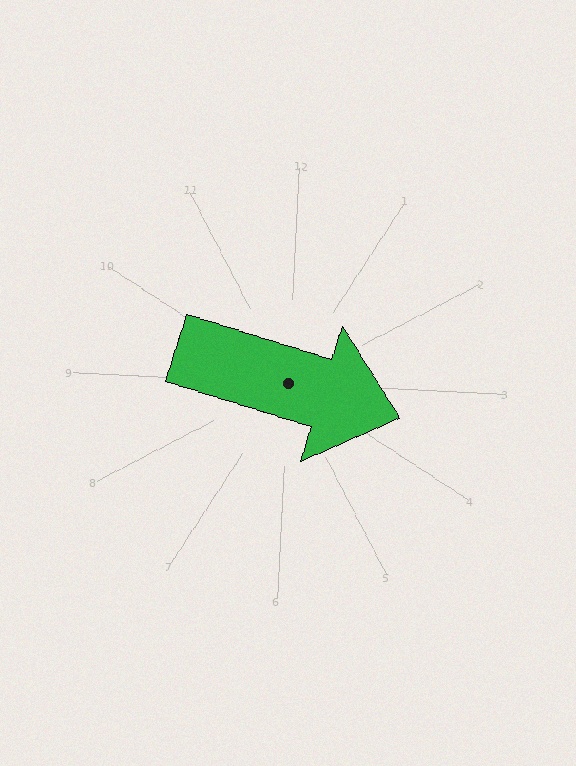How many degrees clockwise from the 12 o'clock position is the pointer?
Approximately 104 degrees.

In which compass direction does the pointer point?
East.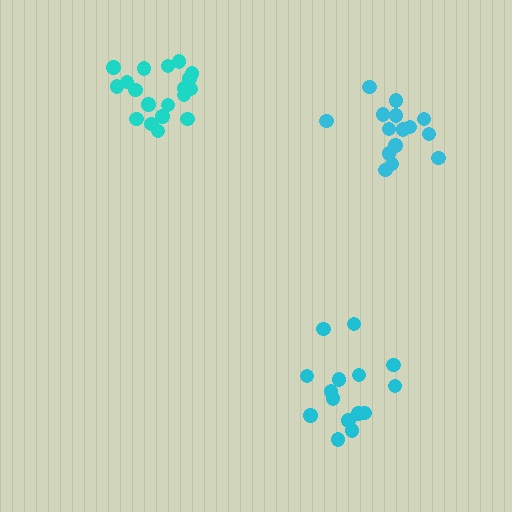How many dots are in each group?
Group 1: 15 dots, Group 2: 19 dots, Group 3: 15 dots (49 total).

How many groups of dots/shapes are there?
There are 3 groups.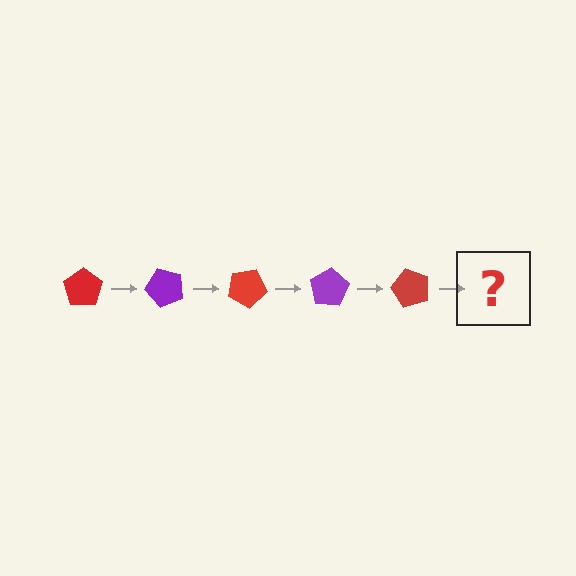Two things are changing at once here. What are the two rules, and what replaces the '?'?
The two rules are that it rotates 50 degrees each step and the color cycles through red and purple. The '?' should be a purple pentagon, rotated 250 degrees from the start.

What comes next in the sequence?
The next element should be a purple pentagon, rotated 250 degrees from the start.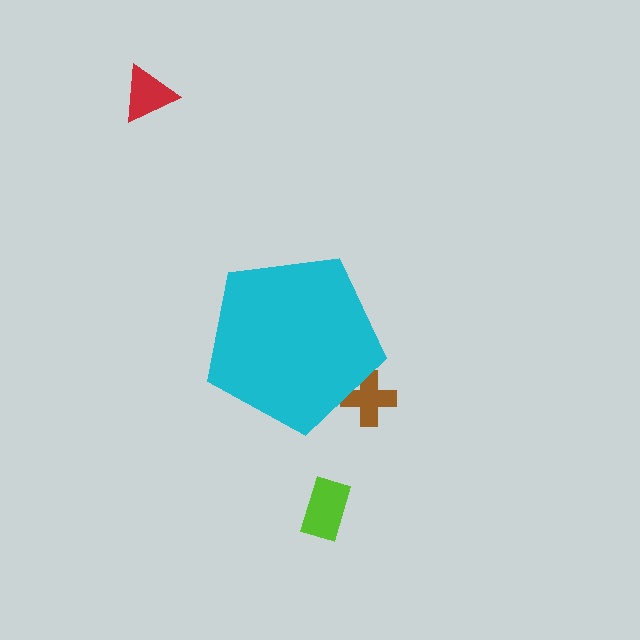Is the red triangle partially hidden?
No, the red triangle is fully visible.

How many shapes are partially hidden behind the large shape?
1 shape is partially hidden.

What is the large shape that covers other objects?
A cyan pentagon.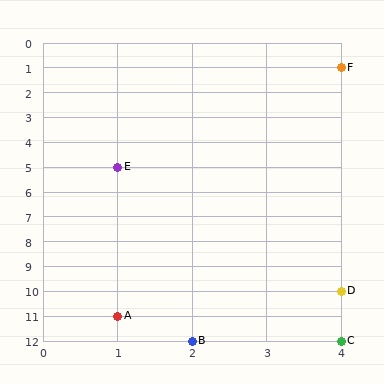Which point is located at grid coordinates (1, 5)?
Point E is at (1, 5).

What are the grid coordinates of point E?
Point E is at grid coordinates (1, 5).